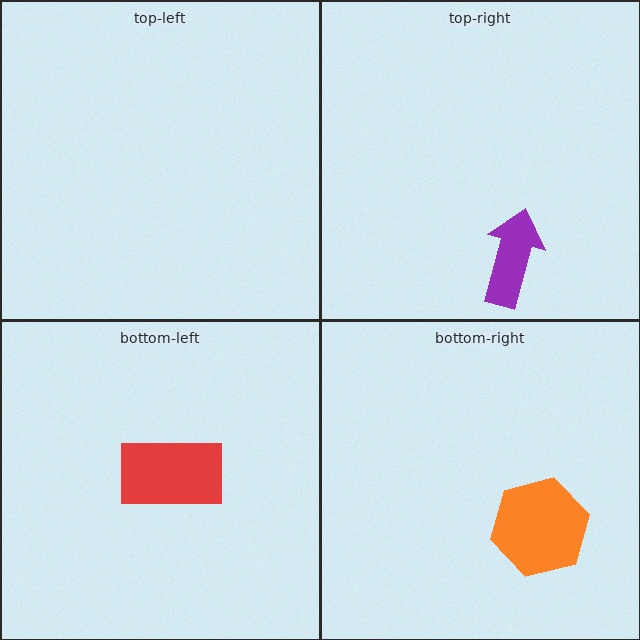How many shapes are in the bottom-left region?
1.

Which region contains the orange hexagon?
The bottom-right region.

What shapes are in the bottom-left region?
The red rectangle.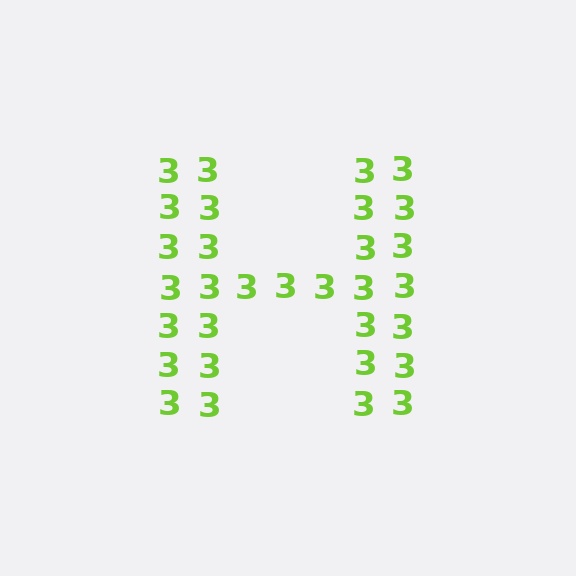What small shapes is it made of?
It is made of small digit 3's.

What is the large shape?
The large shape is the letter H.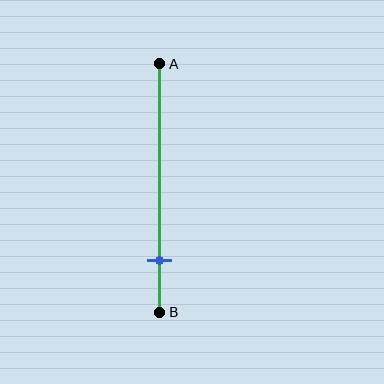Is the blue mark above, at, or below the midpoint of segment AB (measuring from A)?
The blue mark is below the midpoint of segment AB.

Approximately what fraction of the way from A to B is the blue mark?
The blue mark is approximately 80% of the way from A to B.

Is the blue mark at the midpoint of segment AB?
No, the mark is at about 80% from A, not at the 50% midpoint.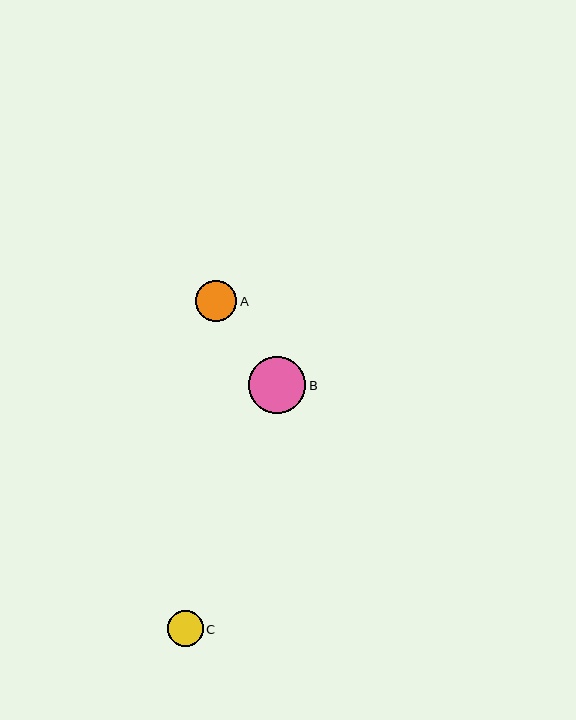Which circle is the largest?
Circle B is the largest with a size of approximately 57 pixels.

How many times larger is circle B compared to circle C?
Circle B is approximately 1.6 times the size of circle C.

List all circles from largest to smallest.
From largest to smallest: B, A, C.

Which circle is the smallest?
Circle C is the smallest with a size of approximately 36 pixels.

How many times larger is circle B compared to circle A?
Circle B is approximately 1.4 times the size of circle A.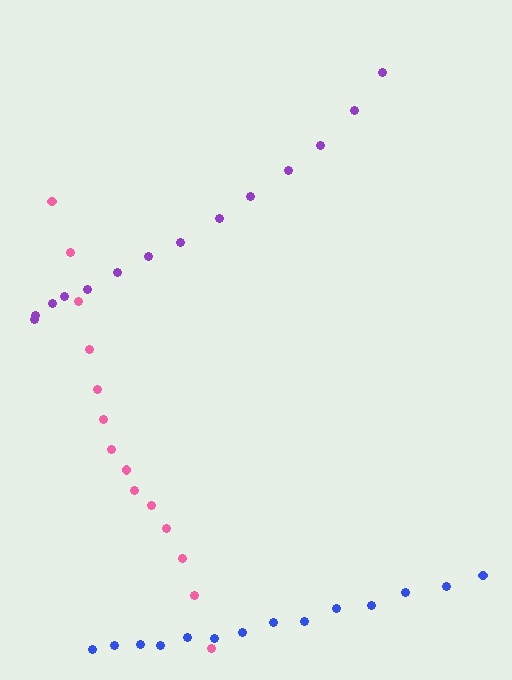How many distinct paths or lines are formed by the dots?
There are 3 distinct paths.